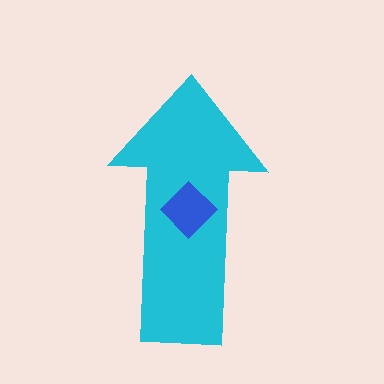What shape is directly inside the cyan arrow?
The blue diamond.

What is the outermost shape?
The cyan arrow.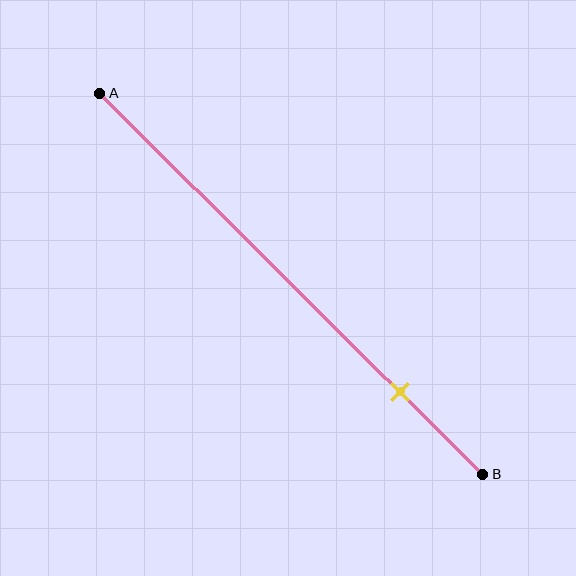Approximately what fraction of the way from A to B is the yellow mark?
The yellow mark is approximately 80% of the way from A to B.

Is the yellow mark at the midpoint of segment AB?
No, the mark is at about 80% from A, not at the 50% midpoint.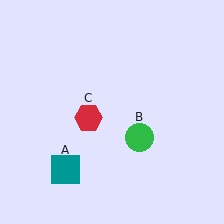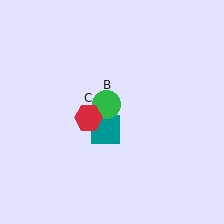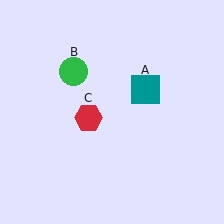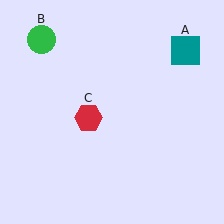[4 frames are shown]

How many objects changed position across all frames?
2 objects changed position: teal square (object A), green circle (object B).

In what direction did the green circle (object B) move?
The green circle (object B) moved up and to the left.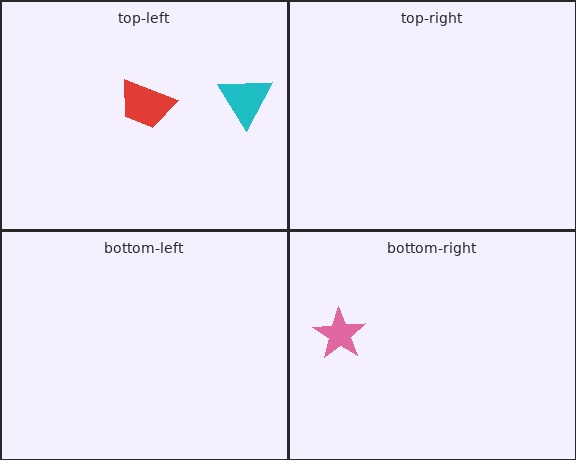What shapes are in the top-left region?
The cyan triangle, the red trapezoid.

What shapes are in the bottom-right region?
The pink star.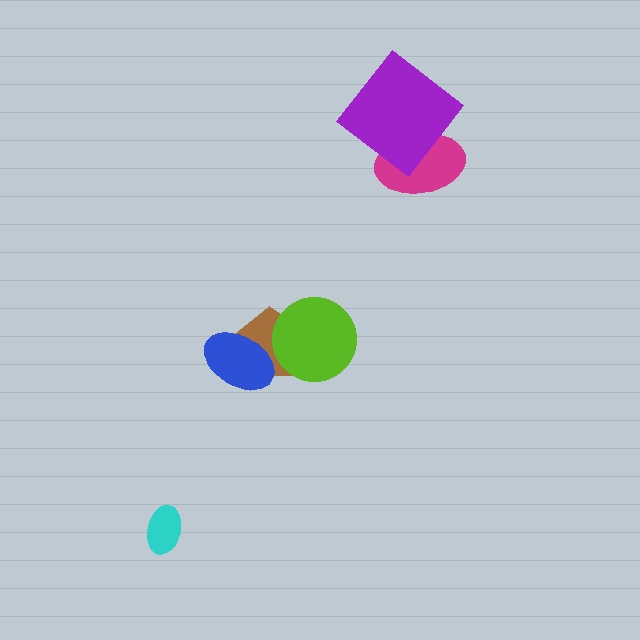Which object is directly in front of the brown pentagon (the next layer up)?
The lime circle is directly in front of the brown pentagon.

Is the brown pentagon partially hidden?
Yes, it is partially covered by another shape.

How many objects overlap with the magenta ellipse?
1 object overlaps with the magenta ellipse.